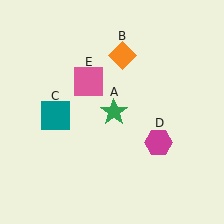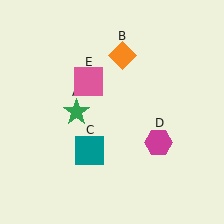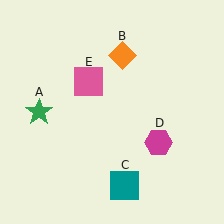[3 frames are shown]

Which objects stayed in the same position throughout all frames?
Orange diamond (object B) and magenta hexagon (object D) and pink square (object E) remained stationary.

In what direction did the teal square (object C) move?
The teal square (object C) moved down and to the right.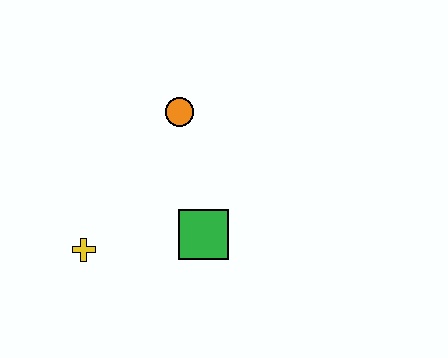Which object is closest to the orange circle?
The green square is closest to the orange circle.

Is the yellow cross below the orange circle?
Yes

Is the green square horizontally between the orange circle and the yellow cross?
No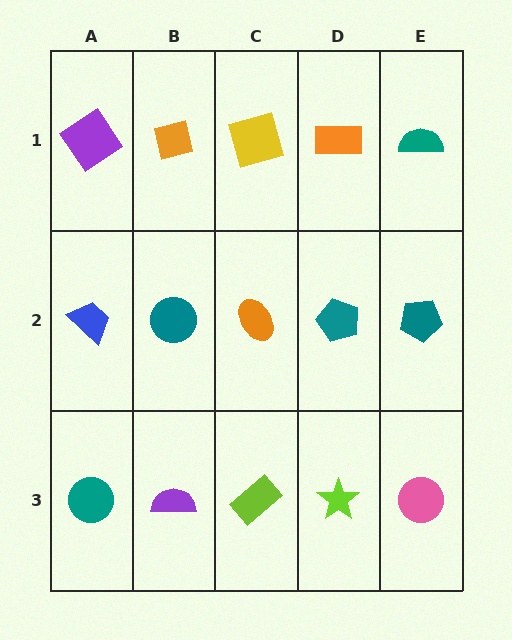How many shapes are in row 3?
5 shapes.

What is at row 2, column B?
A teal circle.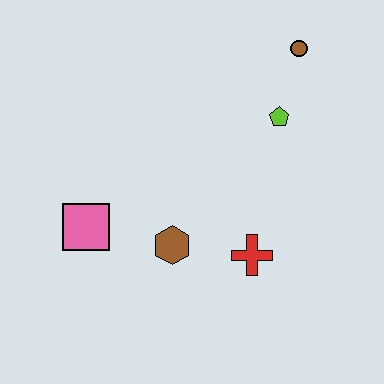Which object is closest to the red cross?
The brown hexagon is closest to the red cross.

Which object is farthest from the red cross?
The brown circle is farthest from the red cross.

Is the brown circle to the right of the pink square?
Yes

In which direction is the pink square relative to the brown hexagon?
The pink square is to the left of the brown hexagon.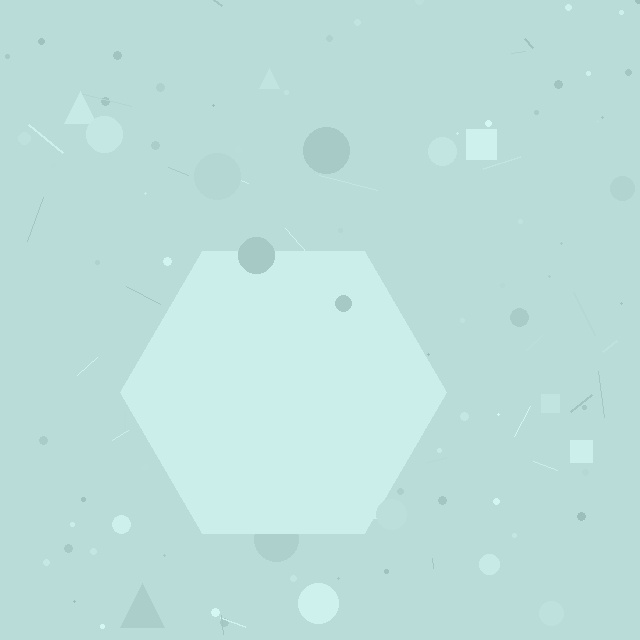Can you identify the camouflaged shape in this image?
The camouflaged shape is a hexagon.